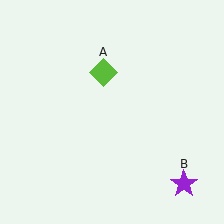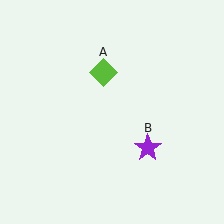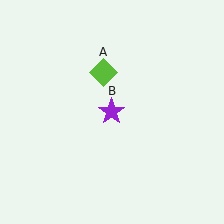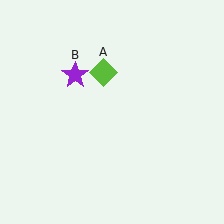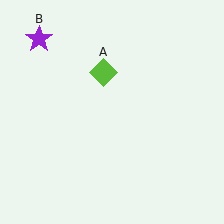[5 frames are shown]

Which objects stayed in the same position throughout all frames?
Lime diamond (object A) remained stationary.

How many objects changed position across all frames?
1 object changed position: purple star (object B).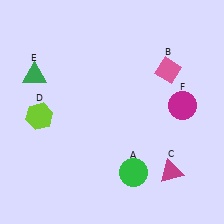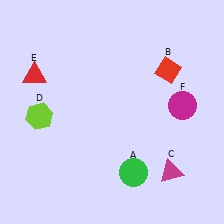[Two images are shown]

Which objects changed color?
B changed from pink to red. E changed from green to red.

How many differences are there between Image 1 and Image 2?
There are 2 differences between the two images.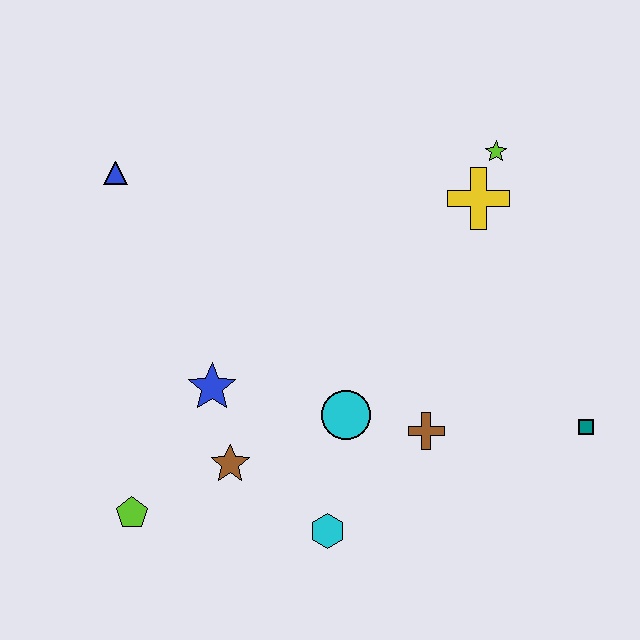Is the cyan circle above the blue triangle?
No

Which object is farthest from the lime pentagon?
The lime star is farthest from the lime pentagon.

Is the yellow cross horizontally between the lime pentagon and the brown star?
No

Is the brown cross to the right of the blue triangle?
Yes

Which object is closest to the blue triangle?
The blue star is closest to the blue triangle.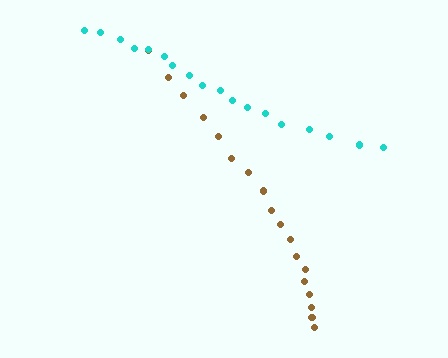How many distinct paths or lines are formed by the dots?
There are 2 distinct paths.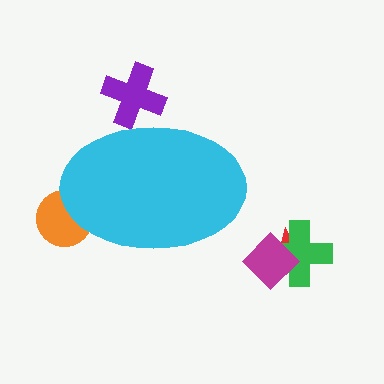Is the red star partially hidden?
No, the red star is fully visible.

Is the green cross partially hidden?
No, the green cross is fully visible.